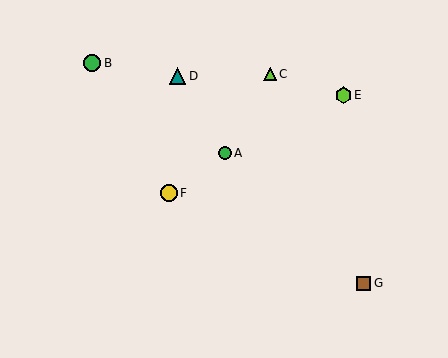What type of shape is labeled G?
Shape G is a brown square.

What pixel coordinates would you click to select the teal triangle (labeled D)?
Click at (178, 76) to select the teal triangle D.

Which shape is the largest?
The yellow circle (labeled F) is the largest.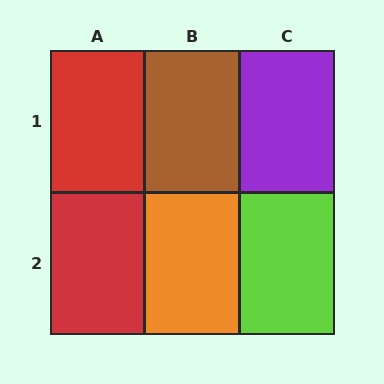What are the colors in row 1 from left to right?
Red, brown, purple.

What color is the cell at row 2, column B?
Orange.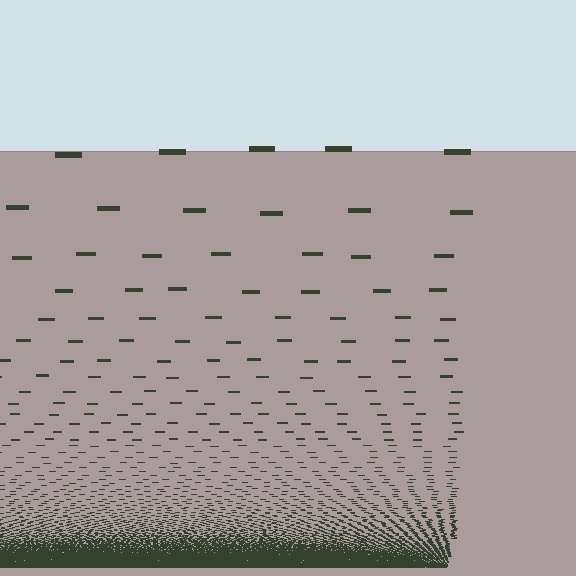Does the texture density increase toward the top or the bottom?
Density increases toward the bottom.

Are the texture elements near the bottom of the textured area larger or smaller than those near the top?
Smaller. The gradient is inverted — elements near the bottom are smaller and denser.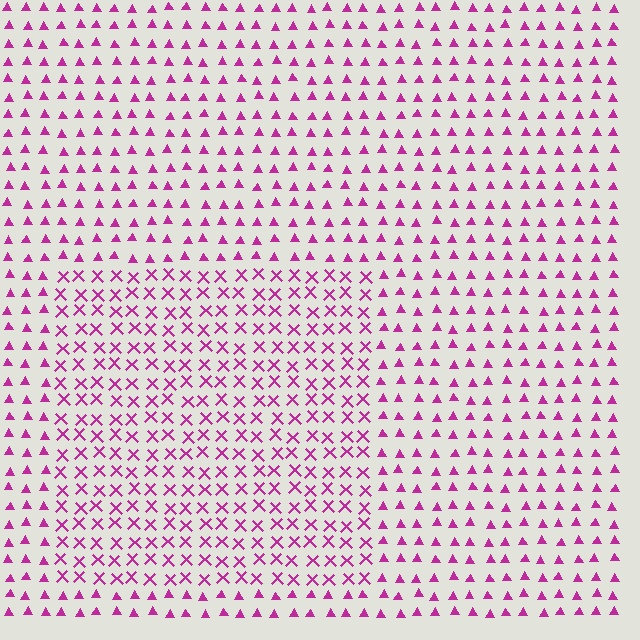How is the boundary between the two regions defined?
The boundary is defined by a change in element shape: X marks inside vs. triangles outside. All elements share the same color and spacing.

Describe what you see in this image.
The image is filled with small magenta elements arranged in a uniform grid. A rectangle-shaped region contains X marks, while the surrounding area contains triangles. The boundary is defined purely by the change in element shape.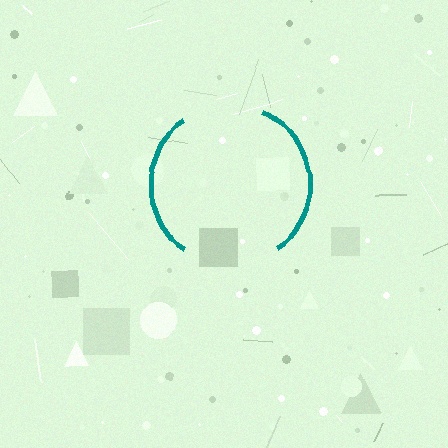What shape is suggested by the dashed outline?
The dashed outline suggests a circle.